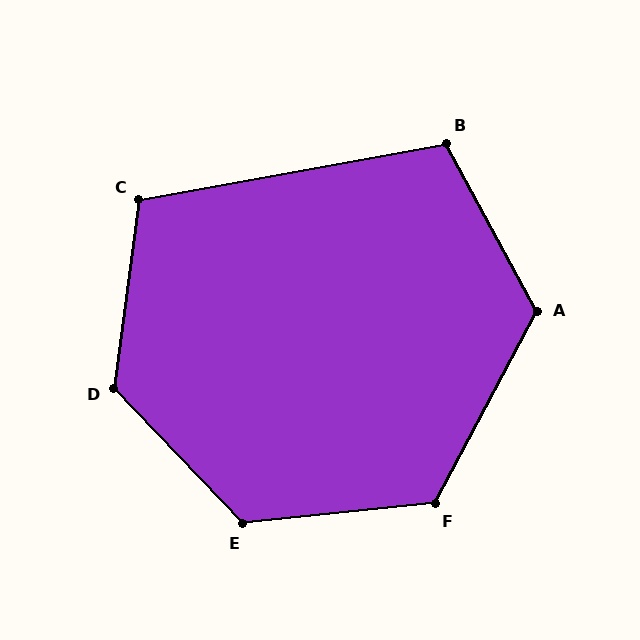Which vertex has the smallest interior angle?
B, at approximately 108 degrees.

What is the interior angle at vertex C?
Approximately 108 degrees (obtuse).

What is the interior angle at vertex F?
Approximately 124 degrees (obtuse).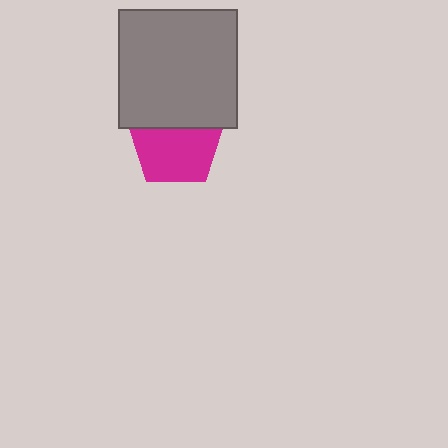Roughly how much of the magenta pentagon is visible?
Most of it is visible (roughly 66%).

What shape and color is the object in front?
The object in front is a gray square.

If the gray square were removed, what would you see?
You would see the complete magenta pentagon.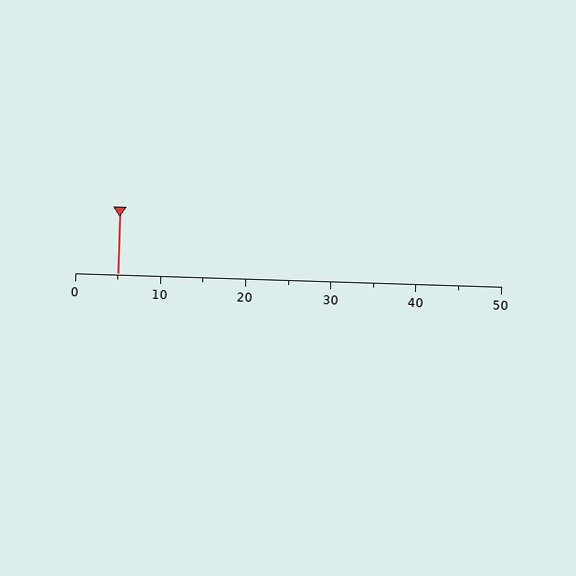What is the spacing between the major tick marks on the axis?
The major ticks are spaced 10 apart.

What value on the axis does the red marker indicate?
The marker indicates approximately 5.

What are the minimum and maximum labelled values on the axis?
The axis runs from 0 to 50.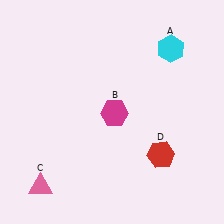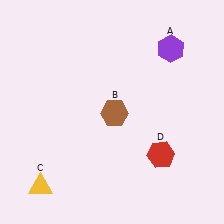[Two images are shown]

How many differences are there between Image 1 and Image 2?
There are 3 differences between the two images.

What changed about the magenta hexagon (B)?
In Image 1, B is magenta. In Image 2, it changed to brown.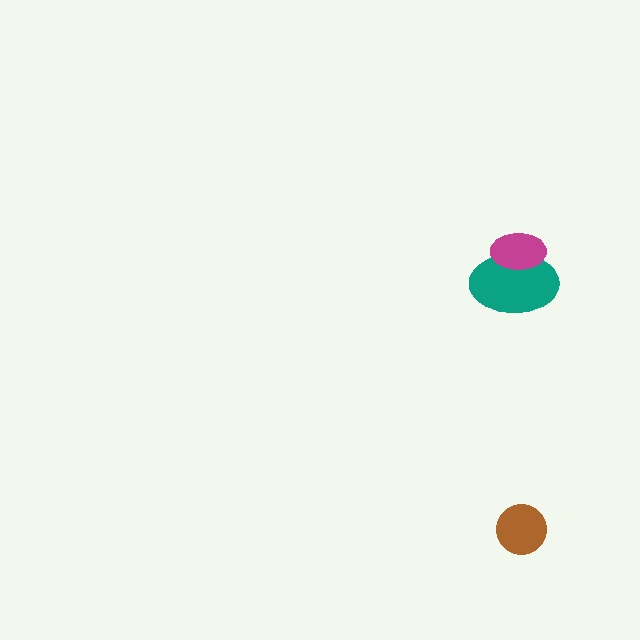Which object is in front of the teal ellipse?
The magenta ellipse is in front of the teal ellipse.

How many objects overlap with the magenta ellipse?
1 object overlaps with the magenta ellipse.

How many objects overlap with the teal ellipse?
1 object overlaps with the teal ellipse.